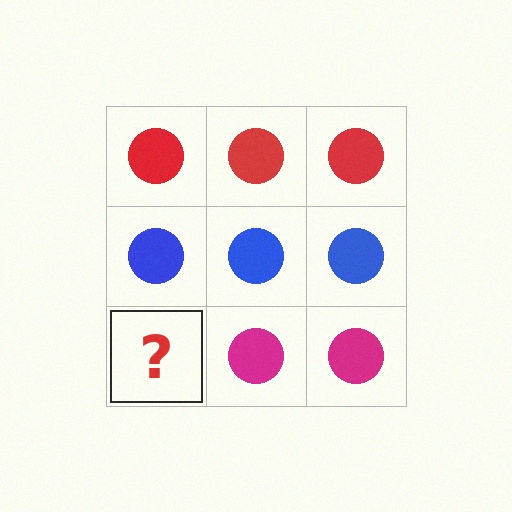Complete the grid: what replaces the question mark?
The question mark should be replaced with a magenta circle.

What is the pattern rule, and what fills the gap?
The rule is that each row has a consistent color. The gap should be filled with a magenta circle.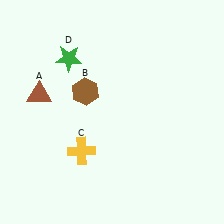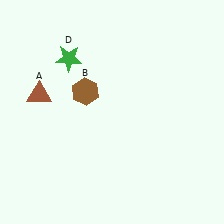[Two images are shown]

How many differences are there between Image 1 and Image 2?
There is 1 difference between the two images.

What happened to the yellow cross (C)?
The yellow cross (C) was removed in Image 2. It was in the bottom-left area of Image 1.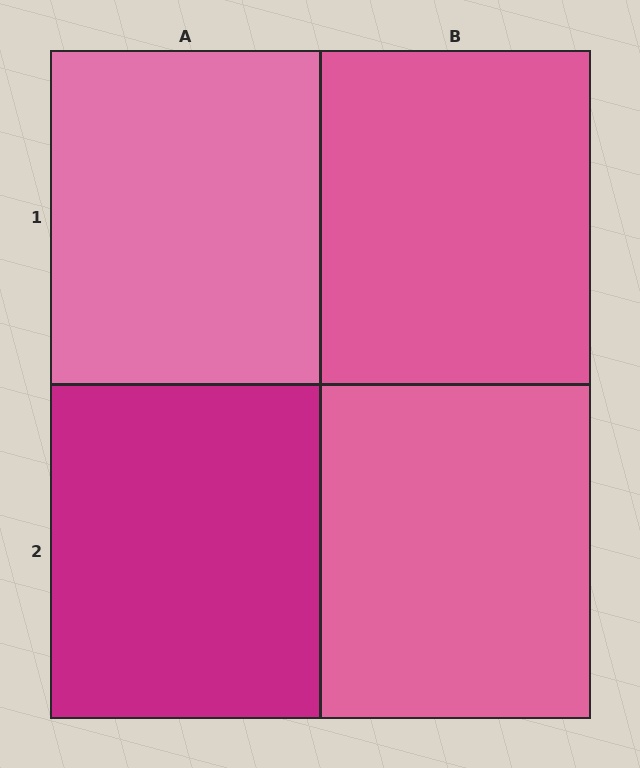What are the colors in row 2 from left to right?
Magenta, pink.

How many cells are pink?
3 cells are pink.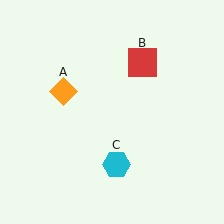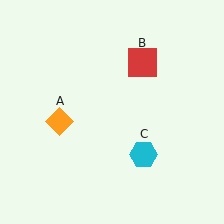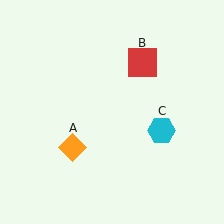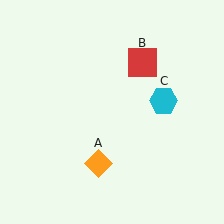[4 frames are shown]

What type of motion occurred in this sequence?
The orange diamond (object A), cyan hexagon (object C) rotated counterclockwise around the center of the scene.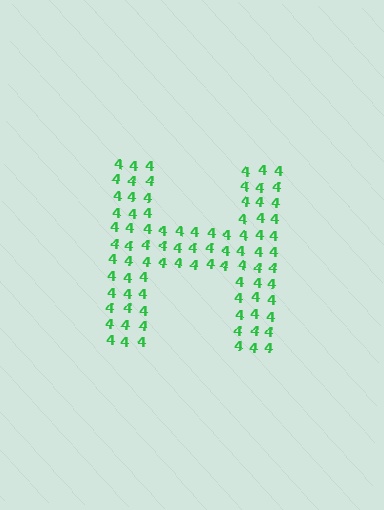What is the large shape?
The large shape is the letter H.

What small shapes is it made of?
It is made of small digit 4's.